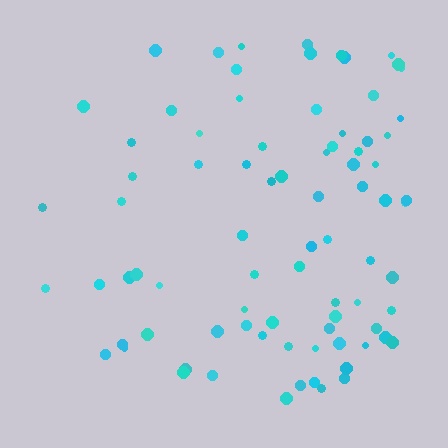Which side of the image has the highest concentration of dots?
The right.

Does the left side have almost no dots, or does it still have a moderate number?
Still a moderate number, just noticeably fewer than the right.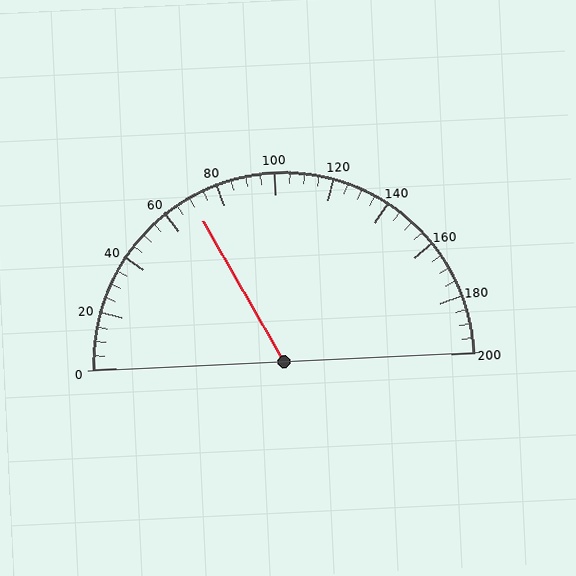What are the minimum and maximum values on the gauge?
The gauge ranges from 0 to 200.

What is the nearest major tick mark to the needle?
The nearest major tick mark is 80.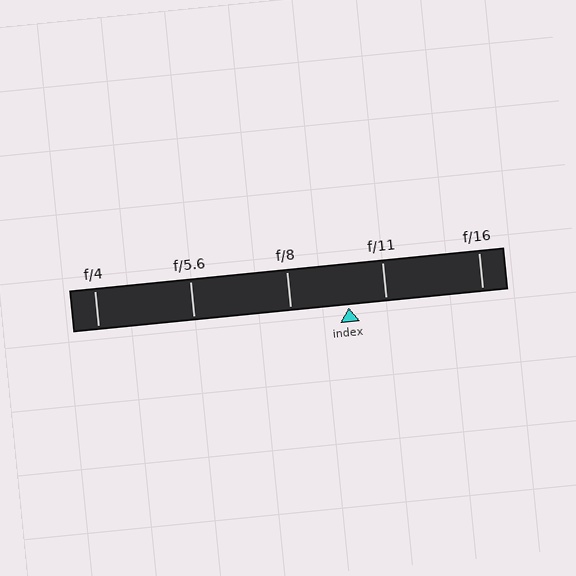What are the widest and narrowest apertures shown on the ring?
The widest aperture shown is f/4 and the narrowest is f/16.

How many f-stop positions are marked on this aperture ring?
There are 5 f-stop positions marked.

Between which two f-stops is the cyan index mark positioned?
The index mark is between f/8 and f/11.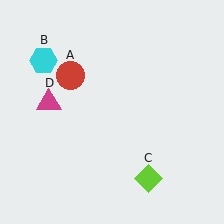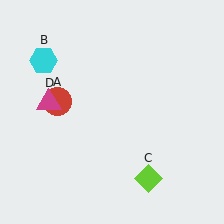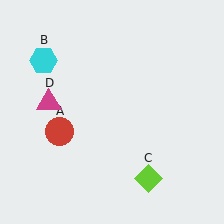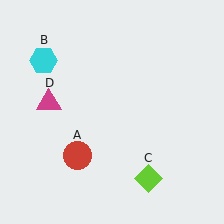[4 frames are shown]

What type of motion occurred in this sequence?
The red circle (object A) rotated counterclockwise around the center of the scene.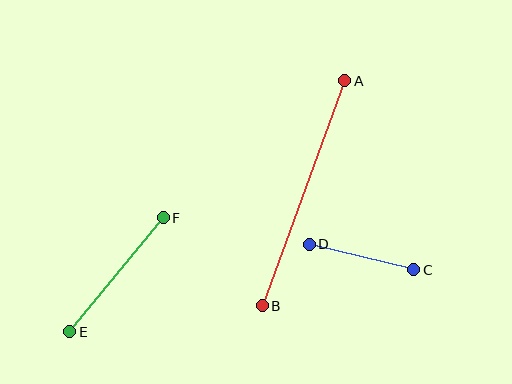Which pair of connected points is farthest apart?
Points A and B are farthest apart.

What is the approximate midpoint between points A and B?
The midpoint is at approximately (303, 193) pixels.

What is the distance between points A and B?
The distance is approximately 239 pixels.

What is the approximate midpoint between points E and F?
The midpoint is at approximately (116, 275) pixels.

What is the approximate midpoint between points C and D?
The midpoint is at approximately (362, 257) pixels.